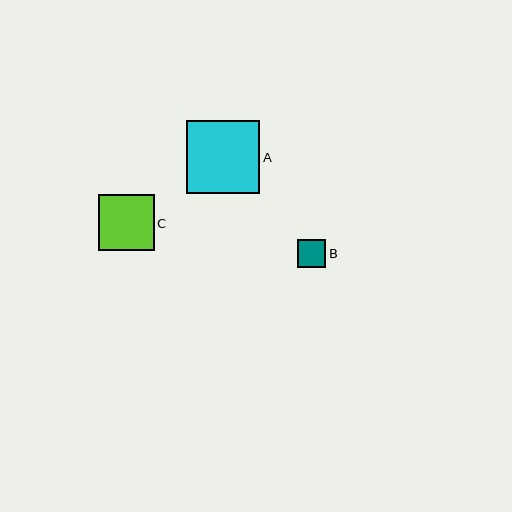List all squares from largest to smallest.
From largest to smallest: A, C, B.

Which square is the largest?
Square A is the largest with a size of approximately 73 pixels.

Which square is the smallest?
Square B is the smallest with a size of approximately 28 pixels.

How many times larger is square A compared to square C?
Square A is approximately 1.3 times the size of square C.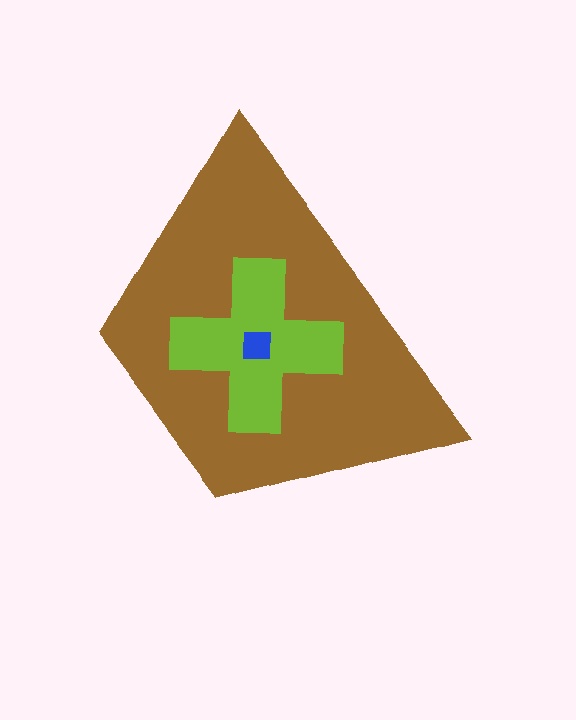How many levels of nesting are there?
3.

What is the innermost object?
The blue square.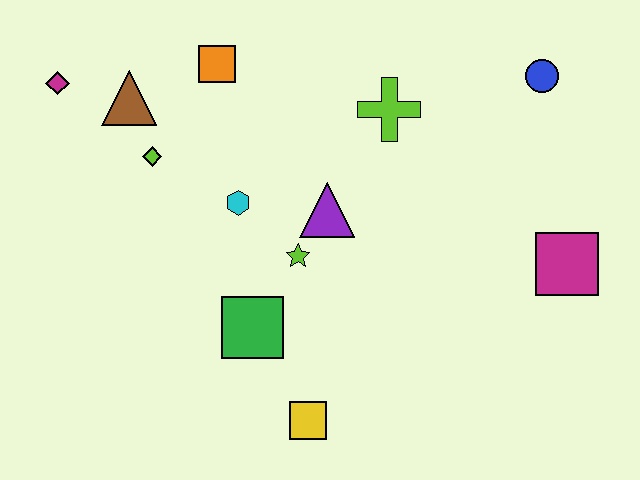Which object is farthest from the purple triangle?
The magenta diamond is farthest from the purple triangle.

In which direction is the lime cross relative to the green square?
The lime cross is above the green square.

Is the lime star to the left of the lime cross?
Yes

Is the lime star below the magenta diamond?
Yes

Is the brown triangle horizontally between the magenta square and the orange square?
No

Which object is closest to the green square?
The lime star is closest to the green square.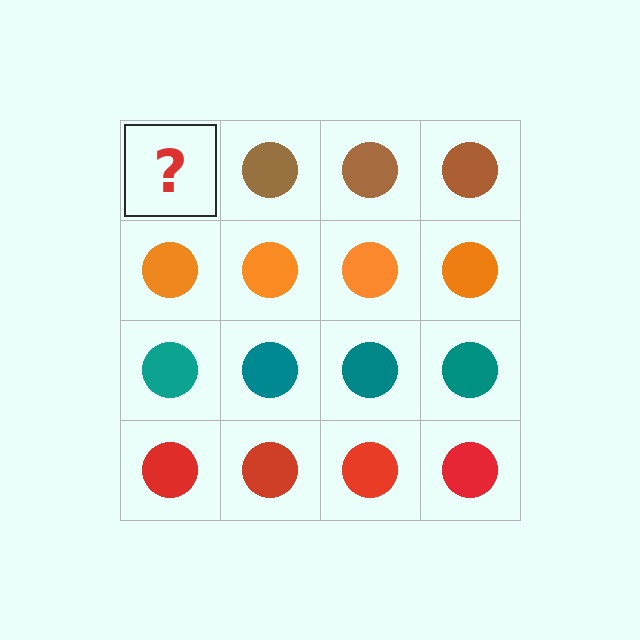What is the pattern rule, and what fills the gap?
The rule is that each row has a consistent color. The gap should be filled with a brown circle.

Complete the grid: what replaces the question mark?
The question mark should be replaced with a brown circle.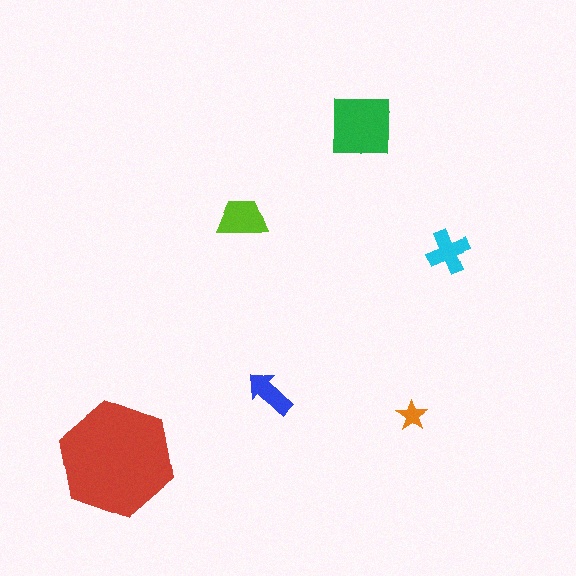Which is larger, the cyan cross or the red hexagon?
The red hexagon.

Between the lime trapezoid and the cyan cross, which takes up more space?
The lime trapezoid.